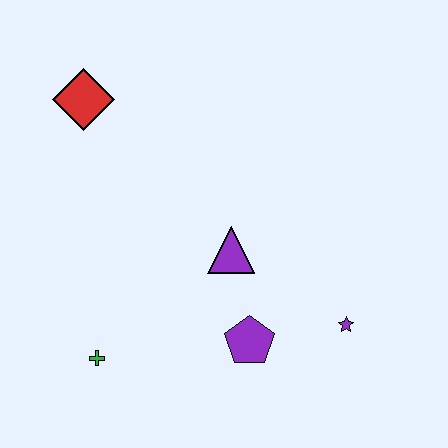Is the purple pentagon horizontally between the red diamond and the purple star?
Yes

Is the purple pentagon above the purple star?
No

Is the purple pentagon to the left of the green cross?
No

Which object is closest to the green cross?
The purple pentagon is closest to the green cross.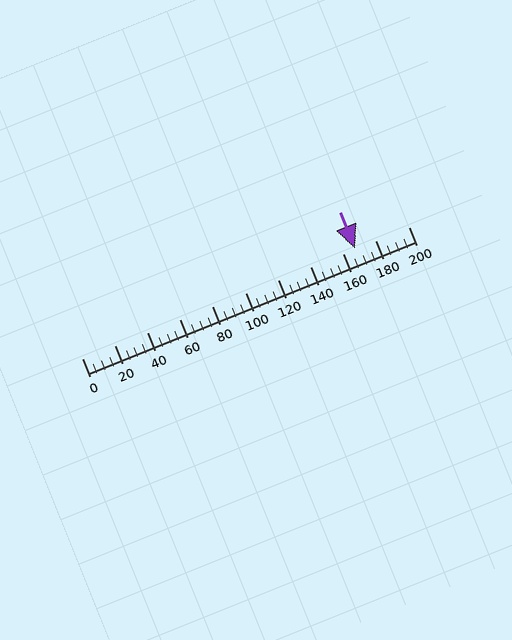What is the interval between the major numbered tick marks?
The major tick marks are spaced 20 units apart.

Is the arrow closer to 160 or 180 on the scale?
The arrow is closer to 160.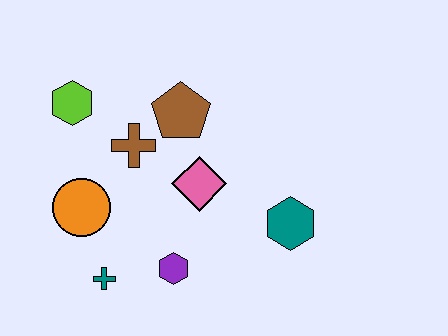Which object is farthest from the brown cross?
The teal hexagon is farthest from the brown cross.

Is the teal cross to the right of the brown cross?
No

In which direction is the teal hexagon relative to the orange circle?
The teal hexagon is to the right of the orange circle.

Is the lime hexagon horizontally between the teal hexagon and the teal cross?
No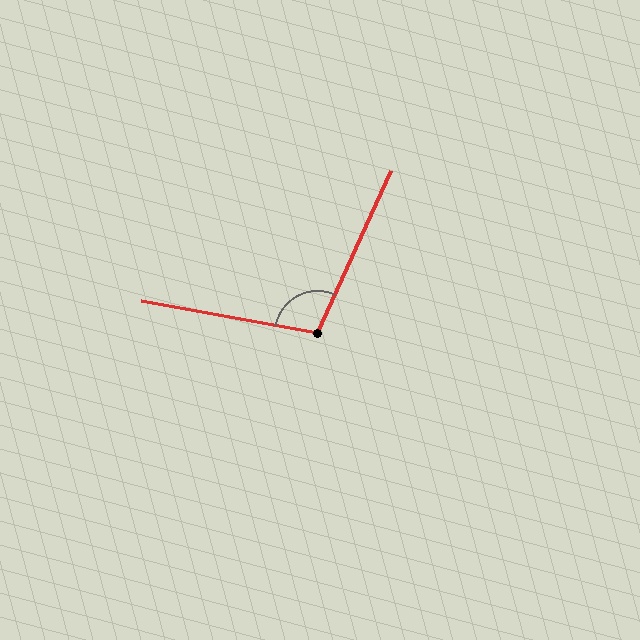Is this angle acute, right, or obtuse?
It is obtuse.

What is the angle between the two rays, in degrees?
Approximately 104 degrees.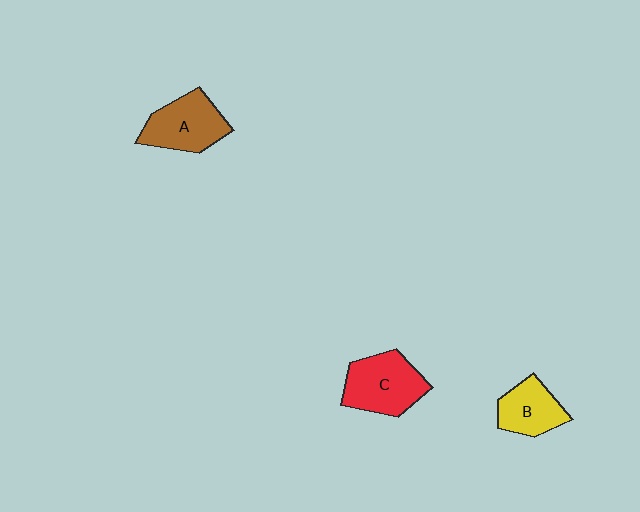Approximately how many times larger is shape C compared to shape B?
Approximately 1.4 times.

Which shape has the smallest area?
Shape B (yellow).